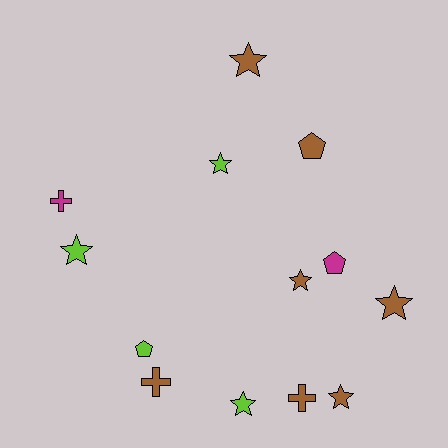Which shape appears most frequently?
Star, with 7 objects.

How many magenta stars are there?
There are no magenta stars.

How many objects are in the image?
There are 13 objects.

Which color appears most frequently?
Brown, with 7 objects.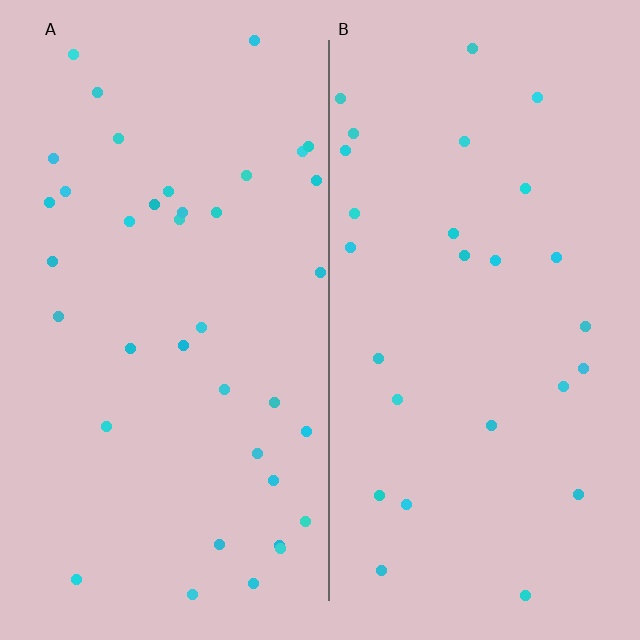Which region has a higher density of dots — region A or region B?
A (the left).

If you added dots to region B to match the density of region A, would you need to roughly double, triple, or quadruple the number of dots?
Approximately double.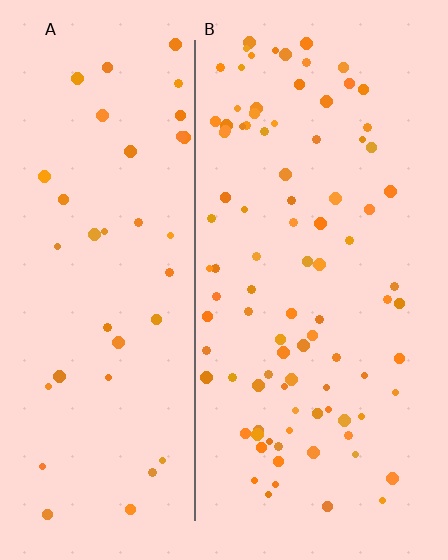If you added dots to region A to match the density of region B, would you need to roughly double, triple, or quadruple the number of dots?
Approximately double.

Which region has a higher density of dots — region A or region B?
B (the right).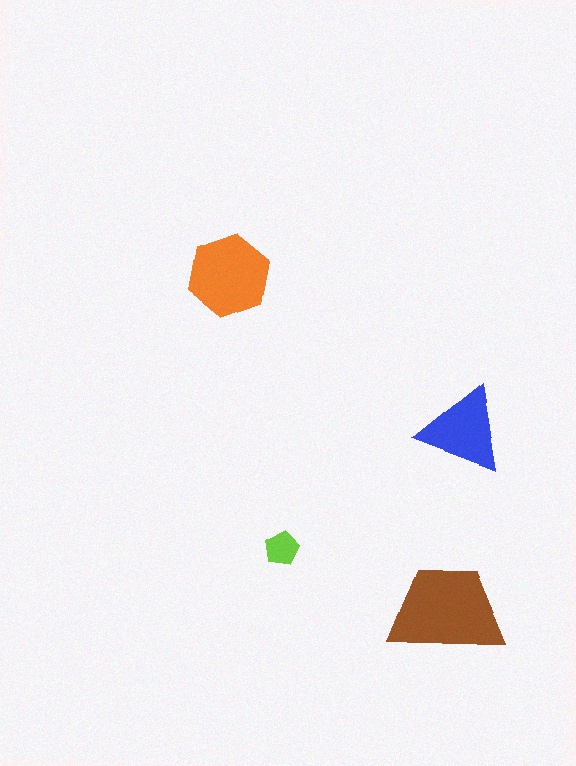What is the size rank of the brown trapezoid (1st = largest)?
1st.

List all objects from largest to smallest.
The brown trapezoid, the orange hexagon, the blue triangle, the lime pentagon.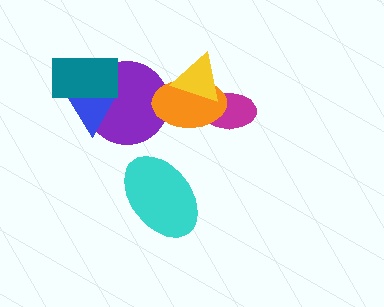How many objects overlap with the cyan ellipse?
0 objects overlap with the cyan ellipse.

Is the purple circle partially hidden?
Yes, it is partially covered by another shape.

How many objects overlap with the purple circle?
3 objects overlap with the purple circle.